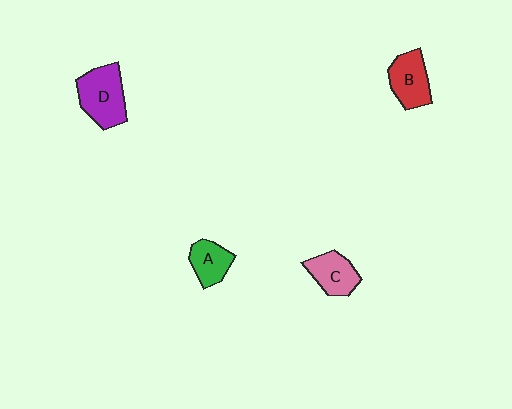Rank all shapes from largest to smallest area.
From largest to smallest: D (purple), B (red), C (pink), A (green).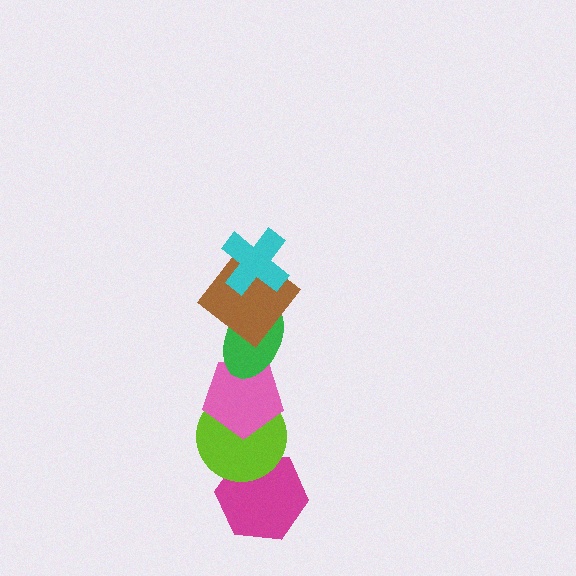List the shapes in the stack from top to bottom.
From top to bottom: the cyan cross, the brown diamond, the green ellipse, the pink pentagon, the lime circle, the magenta hexagon.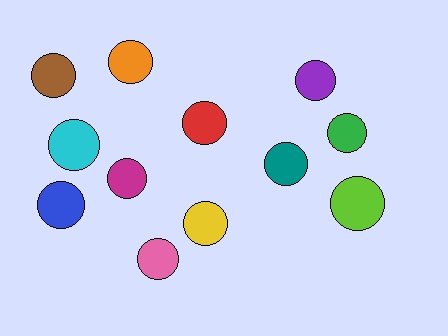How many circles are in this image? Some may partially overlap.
There are 12 circles.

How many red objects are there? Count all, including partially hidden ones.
There is 1 red object.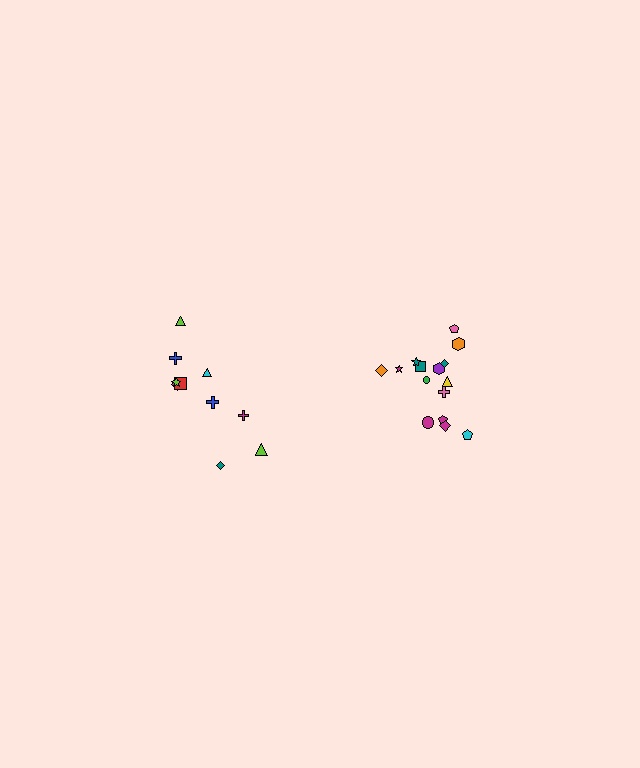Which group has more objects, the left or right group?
The right group.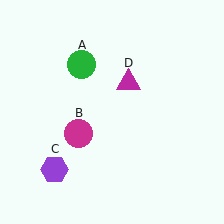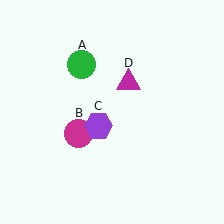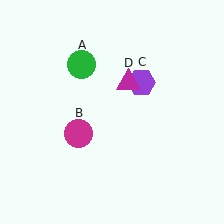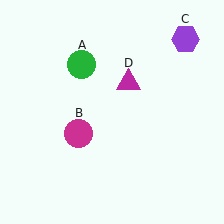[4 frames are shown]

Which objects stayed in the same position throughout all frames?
Green circle (object A) and magenta circle (object B) and magenta triangle (object D) remained stationary.